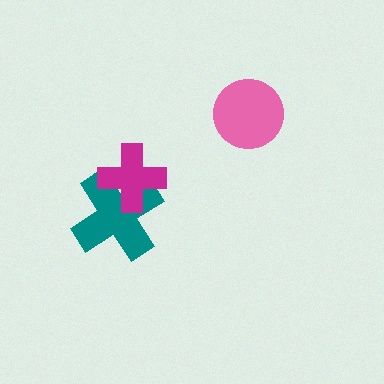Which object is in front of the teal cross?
The magenta cross is in front of the teal cross.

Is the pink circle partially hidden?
No, no other shape covers it.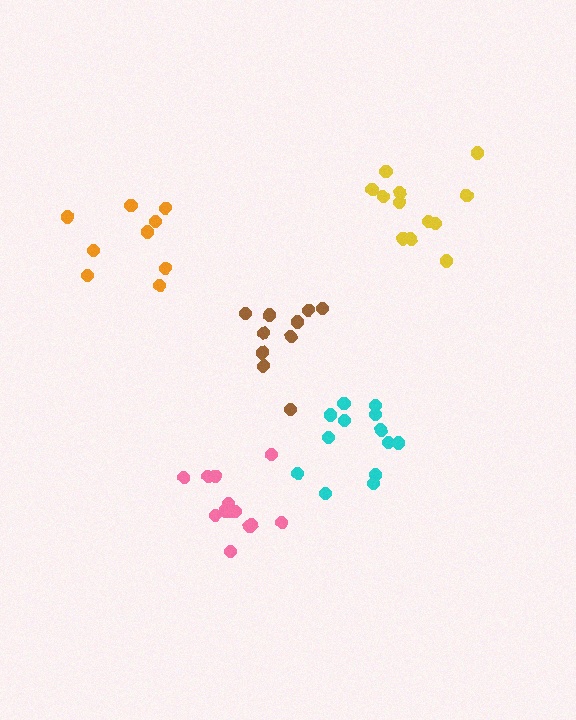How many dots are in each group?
Group 1: 10 dots, Group 2: 12 dots, Group 3: 13 dots, Group 4: 9 dots, Group 5: 13 dots (57 total).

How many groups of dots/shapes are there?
There are 5 groups.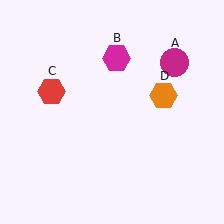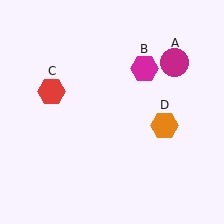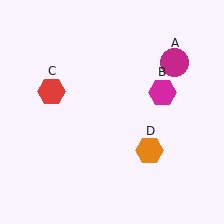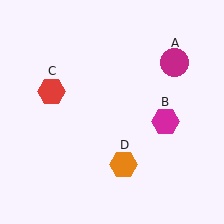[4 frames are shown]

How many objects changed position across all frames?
2 objects changed position: magenta hexagon (object B), orange hexagon (object D).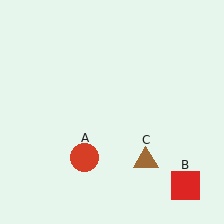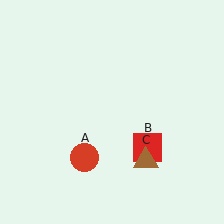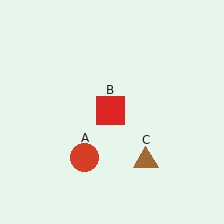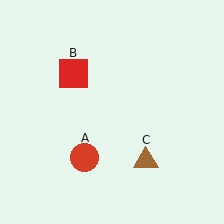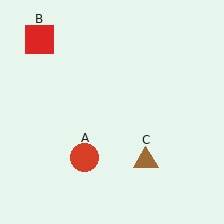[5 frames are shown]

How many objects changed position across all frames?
1 object changed position: red square (object B).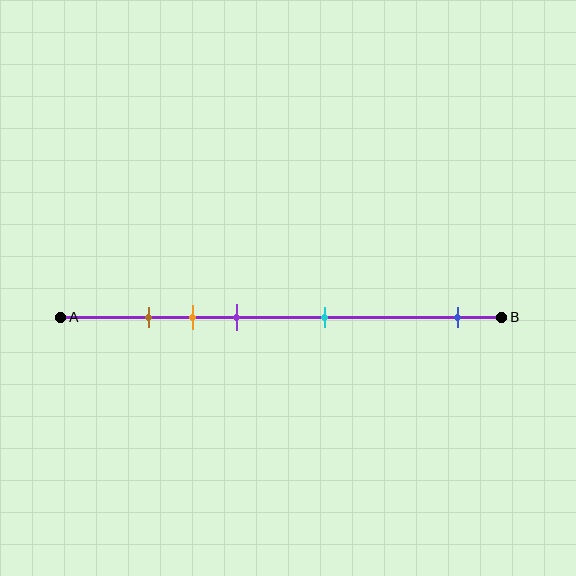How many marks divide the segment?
There are 5 marks dividing the segment.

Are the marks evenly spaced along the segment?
No, the marks are not evenly spaced.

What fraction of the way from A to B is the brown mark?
The brown mark is approximately 20% (0.2) of the way from A to B.